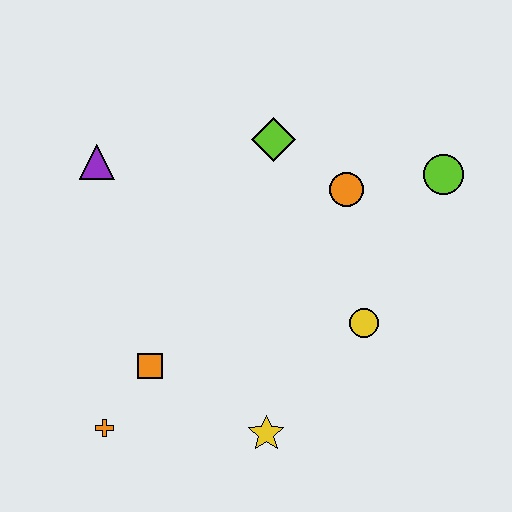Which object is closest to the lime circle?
The orange circle is closest to the lime circle.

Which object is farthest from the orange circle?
The orange cross is farthest from the orange circle.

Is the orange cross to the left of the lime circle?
Yes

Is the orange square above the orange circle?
No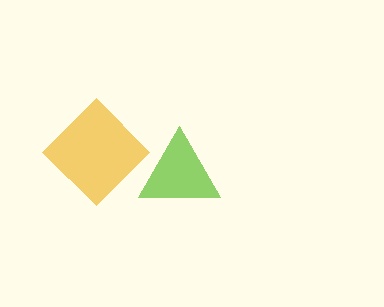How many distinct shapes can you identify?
There are 2 distinct shapes: a yellow diamond, a lime triangle.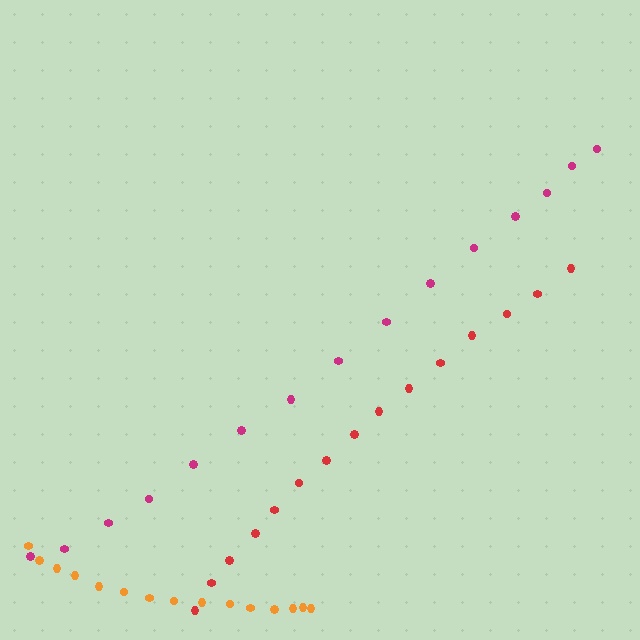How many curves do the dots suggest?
There are 3 distinct paths.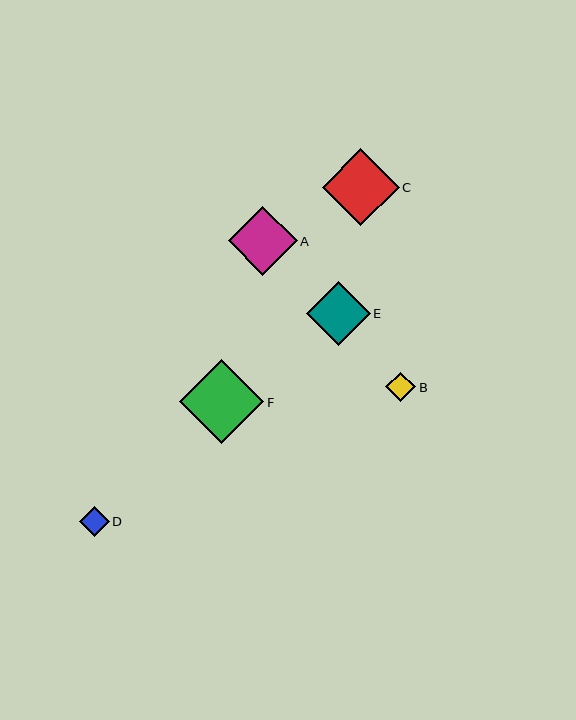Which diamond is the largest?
Diamond F is the largest with a size of approximately 84 pixels.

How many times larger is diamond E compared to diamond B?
Diamond E is approximately 2.1 times the size of diamond B.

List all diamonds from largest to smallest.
From largest to smallest: F, C, A, E, D, B.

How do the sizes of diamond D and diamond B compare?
Diamond D and diamond B are approximately the same size.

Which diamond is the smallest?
Diamond B is the smallest with a size of approximately 30 pixels.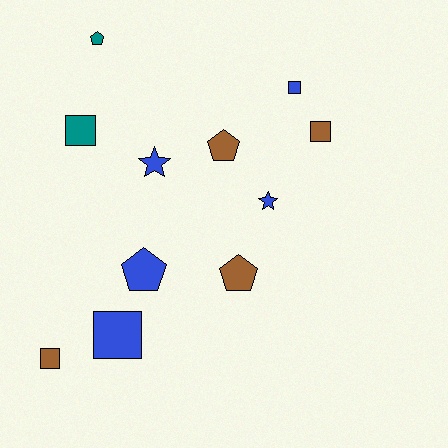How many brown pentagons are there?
There are 2 brown pentagons.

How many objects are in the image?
There are 11 objects.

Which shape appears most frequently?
Square, with 5 objects.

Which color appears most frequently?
Blue, with 5 objects.